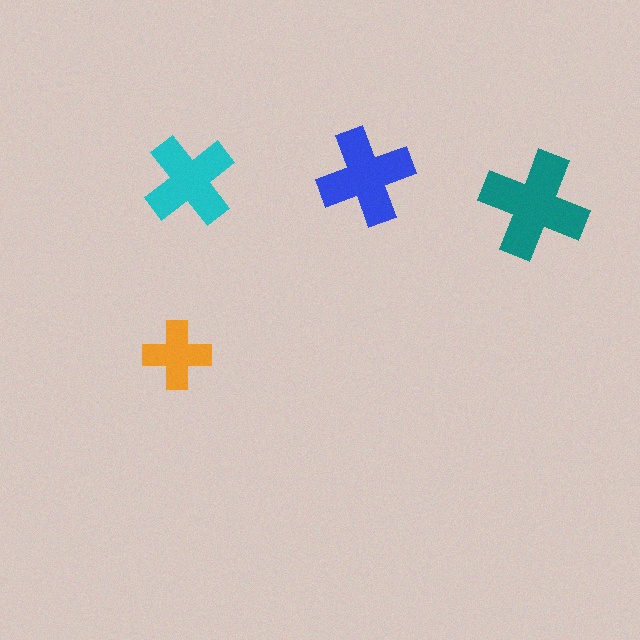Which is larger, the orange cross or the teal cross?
The teal one.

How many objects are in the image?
There are 4 objects in the image.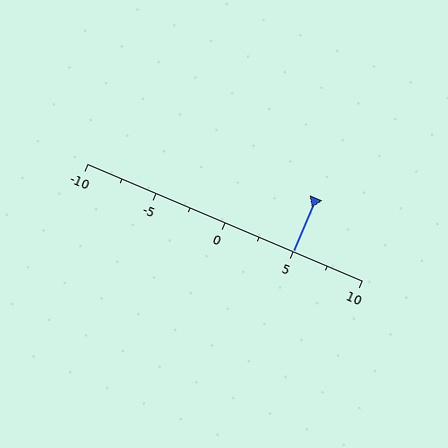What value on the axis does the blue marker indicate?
The marker indicates approximately 5.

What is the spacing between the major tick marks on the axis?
The major ticks are spaced 5 apart.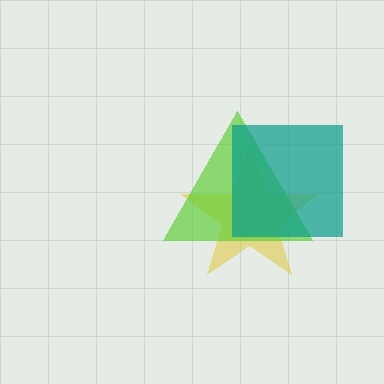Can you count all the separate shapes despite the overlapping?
Yes, there are 3 separate shapes.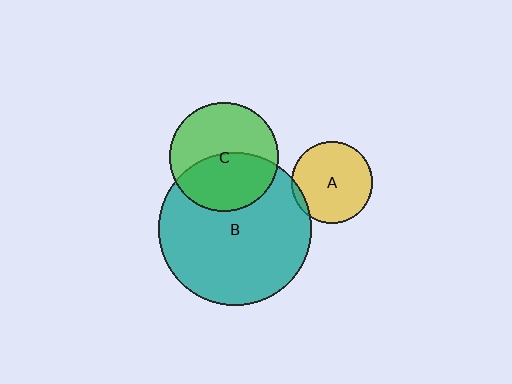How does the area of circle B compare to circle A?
Approximately 3.5 times.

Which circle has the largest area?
Circle B (teal).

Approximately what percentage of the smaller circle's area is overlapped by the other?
Approximately 45%.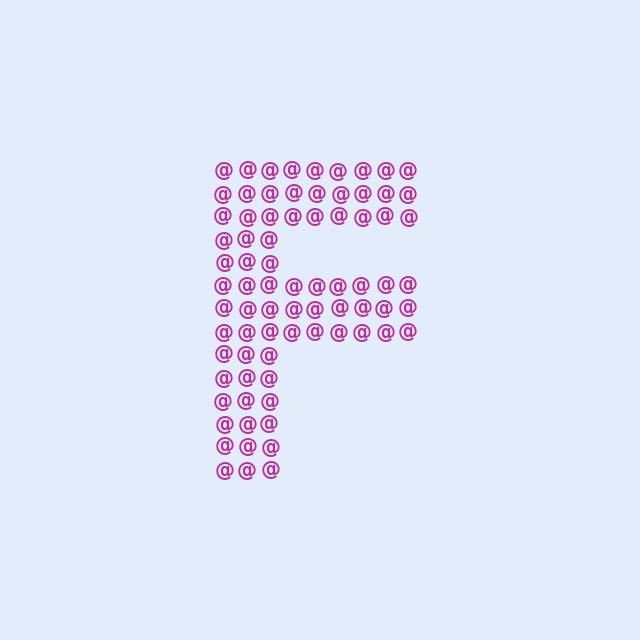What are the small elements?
The small elements are at signs.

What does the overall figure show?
The overall figure shows the letter F.